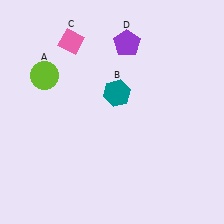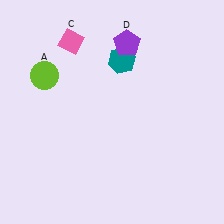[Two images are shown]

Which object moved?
The teal hexagon (B) moved up.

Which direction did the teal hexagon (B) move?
The teal hexagon (B) moved up.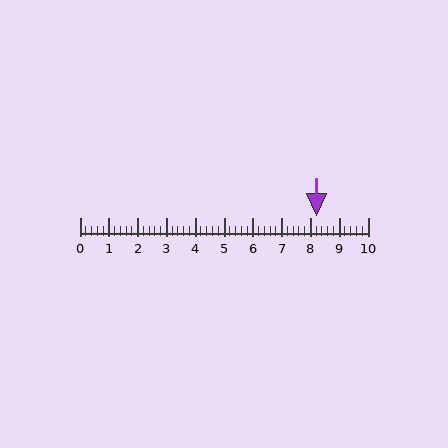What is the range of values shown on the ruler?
The ruler shows values from 0 to 10.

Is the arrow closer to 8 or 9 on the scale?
The arrow is closer to 8.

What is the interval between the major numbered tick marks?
The major tick marks are spaced 1 units apart.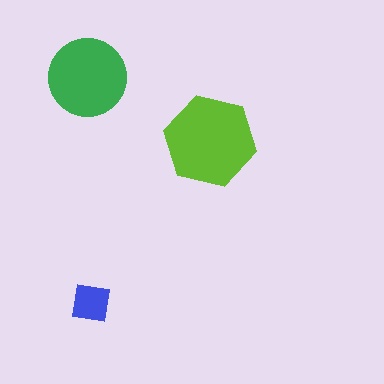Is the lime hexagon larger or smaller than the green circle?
Larger.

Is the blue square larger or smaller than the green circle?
Smaller.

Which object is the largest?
The lime hexagon.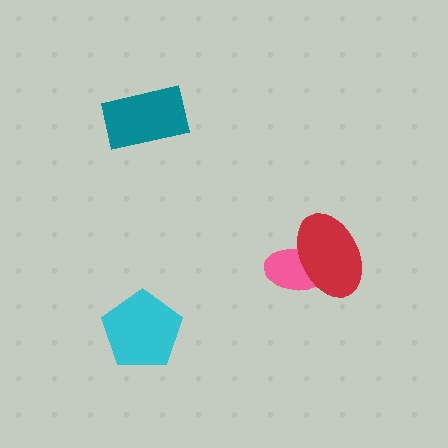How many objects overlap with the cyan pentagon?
0 objects overlap with the cyan pentagon.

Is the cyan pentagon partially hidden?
No, no other shape covers it.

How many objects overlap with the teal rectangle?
0 objects overlap with the teal rectangle.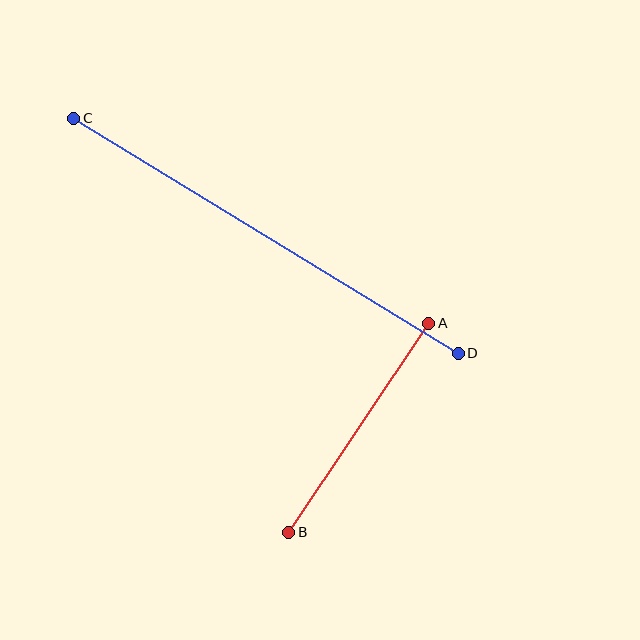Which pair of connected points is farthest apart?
Points C and D are farthest apart.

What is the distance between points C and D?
The distance is approximately 451 pixels.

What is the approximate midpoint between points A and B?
The midpoint is at approximately (359, 428) pixels.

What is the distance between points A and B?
The distance is approximately 252 pixels.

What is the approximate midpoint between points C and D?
The midpoint is at approximately (266, 236) pixels.